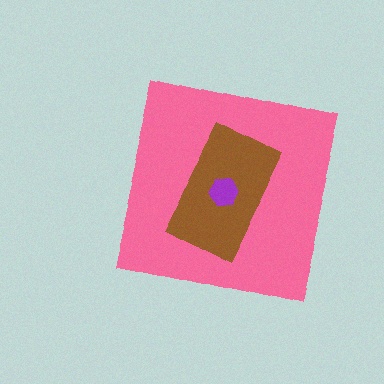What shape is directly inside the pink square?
The brown rectangle.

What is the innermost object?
The purple hexagon.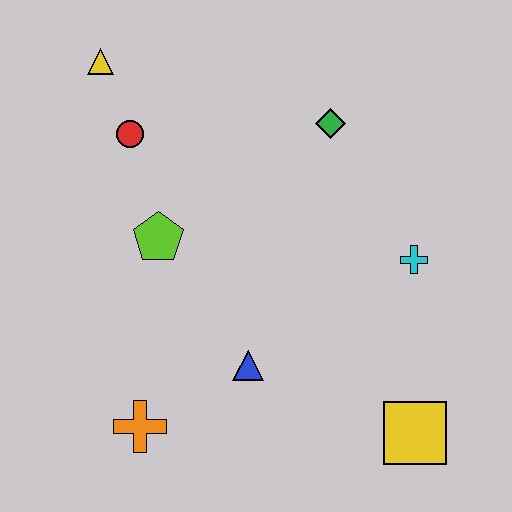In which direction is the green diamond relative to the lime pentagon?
The green diamond is to the right of the lime pentagon.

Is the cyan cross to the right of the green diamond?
Yes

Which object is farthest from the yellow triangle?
The yellow square is farthest from the yellow triangle.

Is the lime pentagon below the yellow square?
No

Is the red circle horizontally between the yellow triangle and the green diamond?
Yes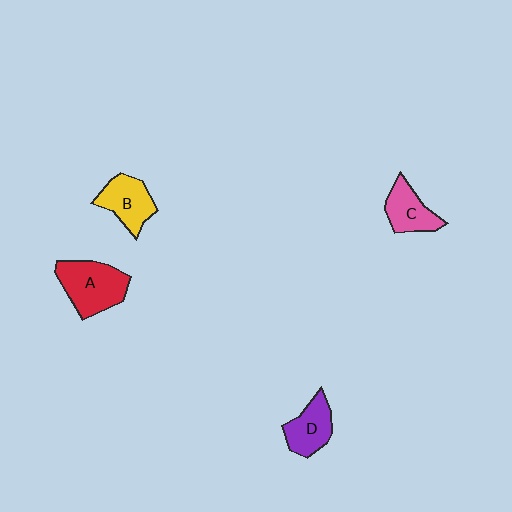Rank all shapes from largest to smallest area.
From largest to smallest: A (red), B (yellow), D (purple), C (pink).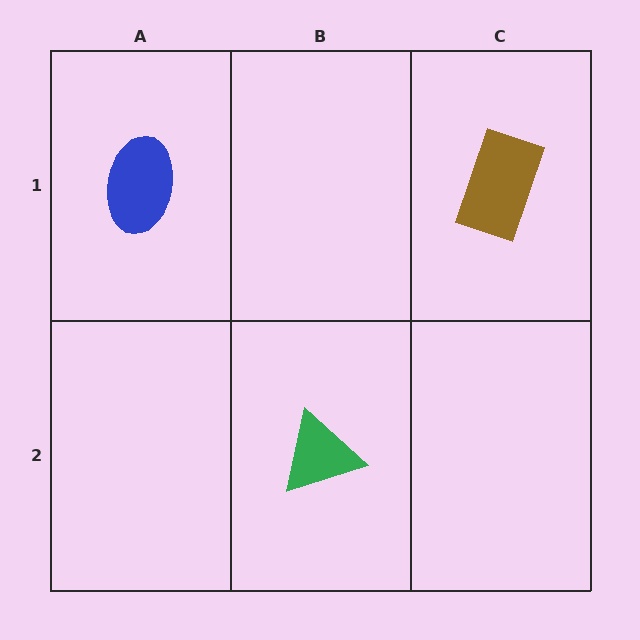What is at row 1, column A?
A blue ellipse.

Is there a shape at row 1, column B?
No, that cell is empty.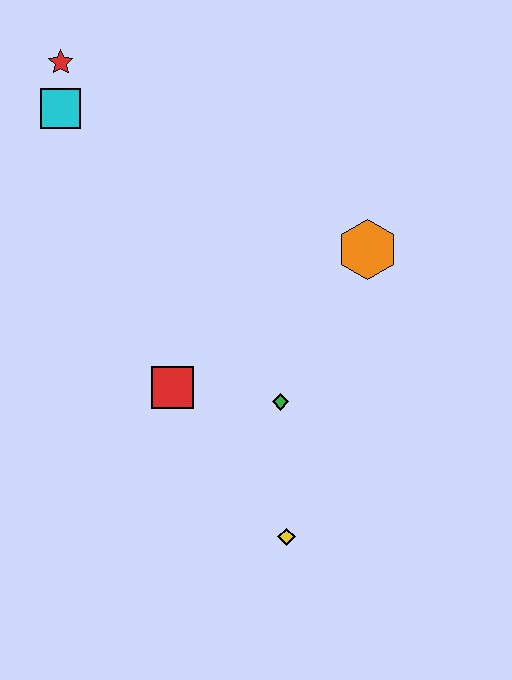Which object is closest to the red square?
The green diamond is closest to the red square.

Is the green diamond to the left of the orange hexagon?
Yes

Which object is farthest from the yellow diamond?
The red star is farthest from the yellow diamond.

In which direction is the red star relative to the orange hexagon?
The red star is to the left of the orange hexagon.